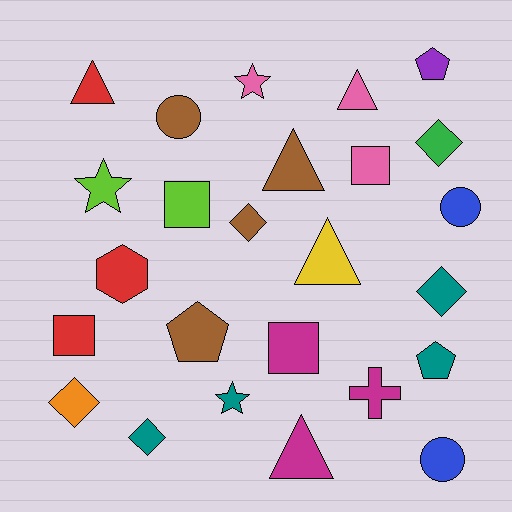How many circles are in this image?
There are 3 circles.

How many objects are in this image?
There are 25 objects.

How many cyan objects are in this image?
There are no cyan objects.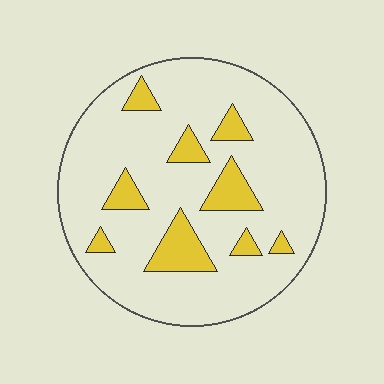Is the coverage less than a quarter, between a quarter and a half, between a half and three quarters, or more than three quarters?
Less than a quarter.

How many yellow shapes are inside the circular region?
9.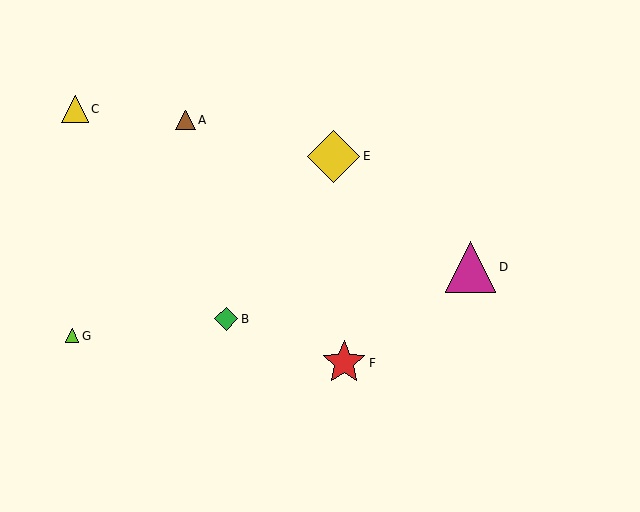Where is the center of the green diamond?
The center of the green diamond is at (226, 319).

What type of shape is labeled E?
Shape E is a yellow diamond.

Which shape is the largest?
The yellow diamond (labeled E) is the largest.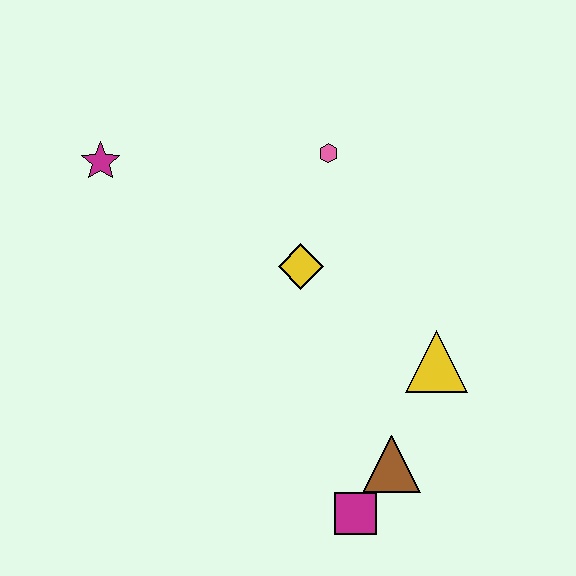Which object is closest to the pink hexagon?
The yellow diamond is closest to the pink hexagon.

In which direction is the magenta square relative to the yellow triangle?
The magenta square is below the yellow triangle.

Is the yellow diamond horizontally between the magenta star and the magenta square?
Yes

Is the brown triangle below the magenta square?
No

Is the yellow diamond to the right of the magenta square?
No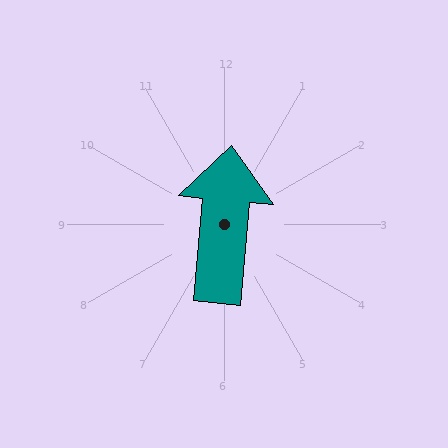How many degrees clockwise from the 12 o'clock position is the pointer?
Approximately 5 degrees.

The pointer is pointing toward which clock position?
Roughly 12 o'clock.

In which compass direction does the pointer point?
North.